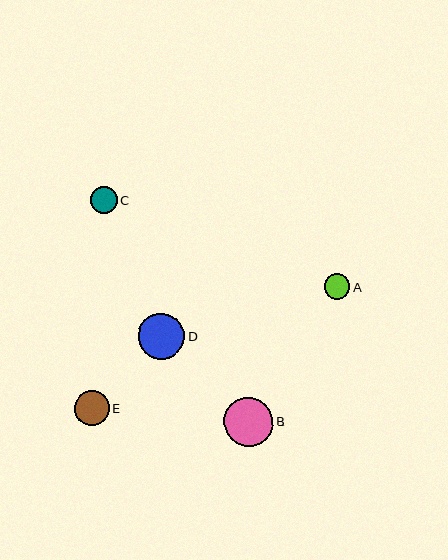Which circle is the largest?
Circle B is the largest with a size of approximately 49 pixels.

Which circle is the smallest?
Circle A is the smallest with a size of approximately 26 pixels.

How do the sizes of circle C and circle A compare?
Circle C and circle A are approximately the same size.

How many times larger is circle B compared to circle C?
Circle B is approximately 1.8 times the size of circle C.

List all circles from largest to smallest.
From largest to smallest: B, D, E, C, A.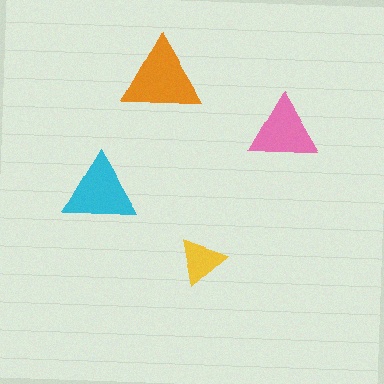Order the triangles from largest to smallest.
the orange one, the cyan one, the pink one, the yellow one.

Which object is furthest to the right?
The pink triangle is rightmost.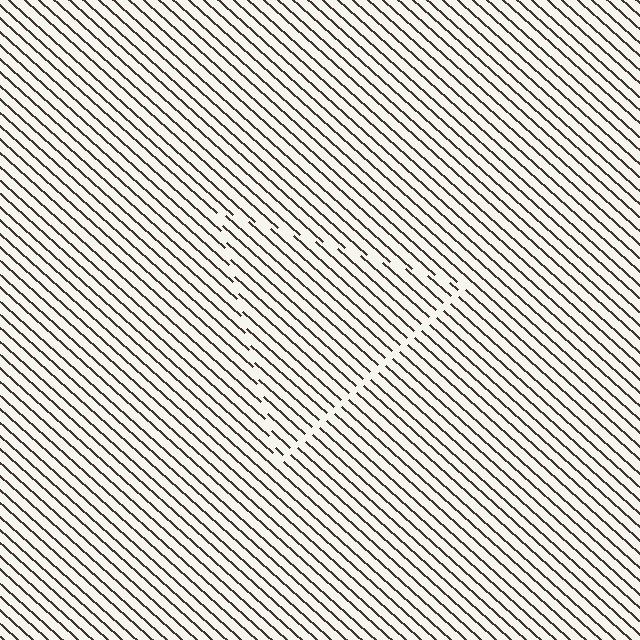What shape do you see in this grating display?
An illusory triangle. The interior of the shape contains the same grating, shifted by half a period — the contour is defined by the phase discontinuity where line-ends from the inner and outer gratings abut.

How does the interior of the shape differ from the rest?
The interior of the shape contains the same grating, shifted by half a period — the contour is defined by the phase discontinuity where line-ends from the inner and outer gratings abut.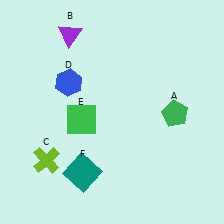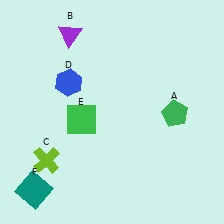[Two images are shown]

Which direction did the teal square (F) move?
The teal square (F) moved left.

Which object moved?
The teal square (F) moved left.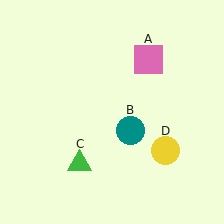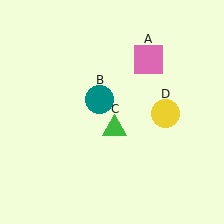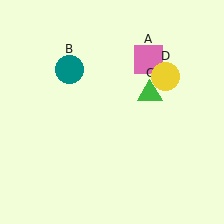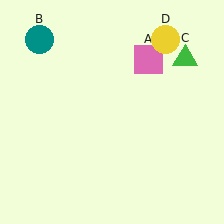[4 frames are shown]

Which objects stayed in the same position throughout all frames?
Pink square (object A) remained stationary.